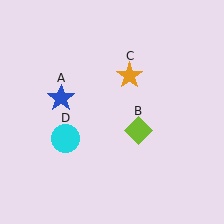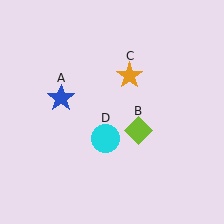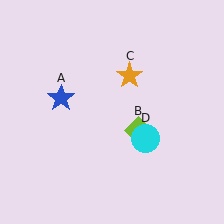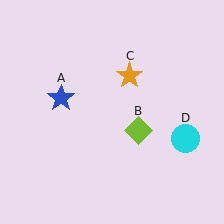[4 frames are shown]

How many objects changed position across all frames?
1 object changed position: cyan circle (object D).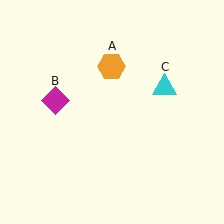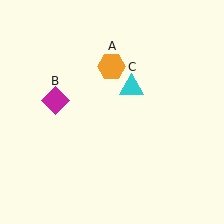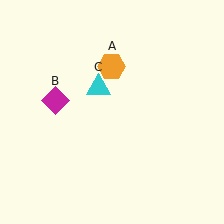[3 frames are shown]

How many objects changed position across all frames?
1 object changed position: cyan triangle (object C).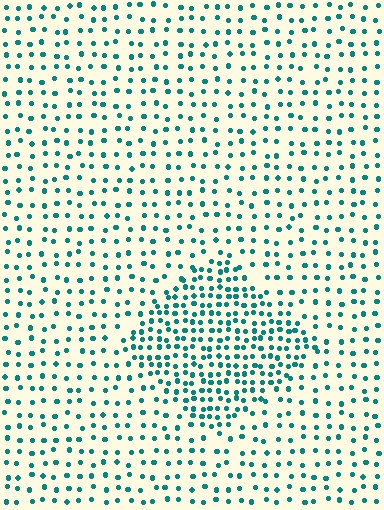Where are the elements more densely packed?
The elements are more densely packed inside the diamond boundary.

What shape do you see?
I see a diamond.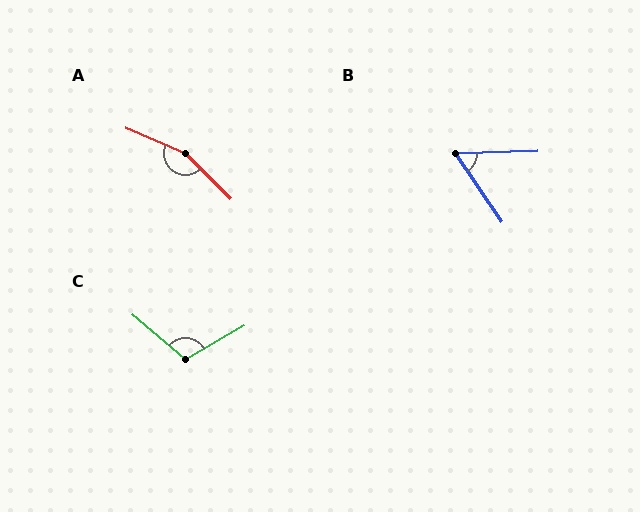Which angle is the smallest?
B, at approximately 58 degrees.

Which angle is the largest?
A, at approximately 158 degrees.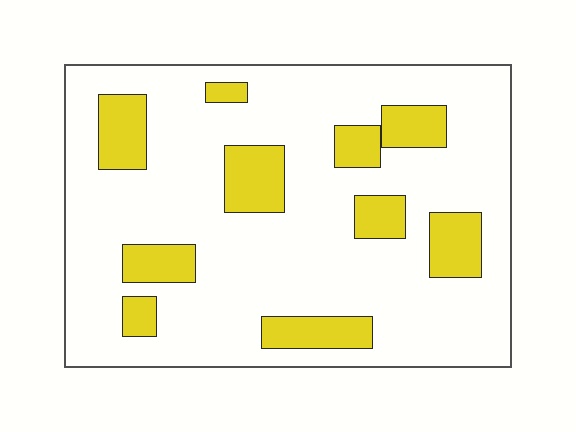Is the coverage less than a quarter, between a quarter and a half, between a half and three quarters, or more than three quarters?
Less than a quarter.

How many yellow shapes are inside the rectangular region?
10.